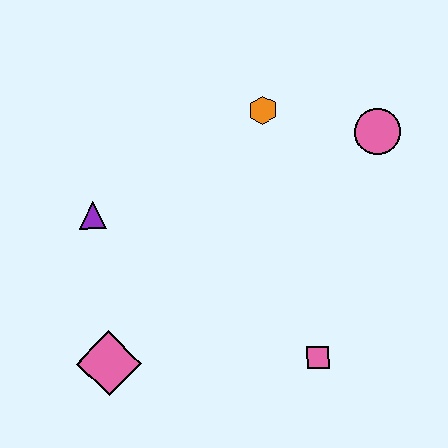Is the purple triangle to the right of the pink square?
No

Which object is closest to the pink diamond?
The purple triangle is closest to the pink diamond.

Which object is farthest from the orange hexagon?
The pink diamond is farthest from the orange hexagon.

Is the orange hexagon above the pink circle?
Yes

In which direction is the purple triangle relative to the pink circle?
The purple triangle is to the left of the pink circle.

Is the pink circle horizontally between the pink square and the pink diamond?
No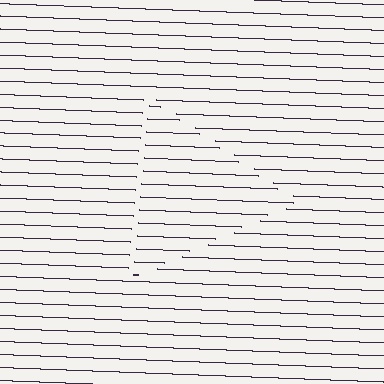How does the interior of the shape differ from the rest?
The interior of the shape contains the same grating, shifted by half a period — the contour is defined by the phase discontinuity where line-ends from the inner and outer gratings abut.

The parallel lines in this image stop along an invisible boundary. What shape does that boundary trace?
An illusory triangle. The interior of the shape contains the same grating, shifted by half a period — the contour is defined by the phase discontinuity where line-ends from the inner and outer gratings abut.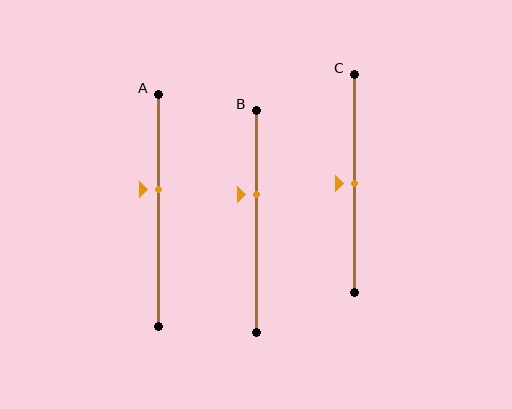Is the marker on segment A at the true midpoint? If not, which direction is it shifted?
No, the marker on segment A is shifted upward by about 9% of the segment length.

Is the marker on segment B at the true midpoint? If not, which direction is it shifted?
No, the marker on segment B is shifted upward by about 12% of the segment length.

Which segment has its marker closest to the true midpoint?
Segment C has its marker closest to the true midpoint.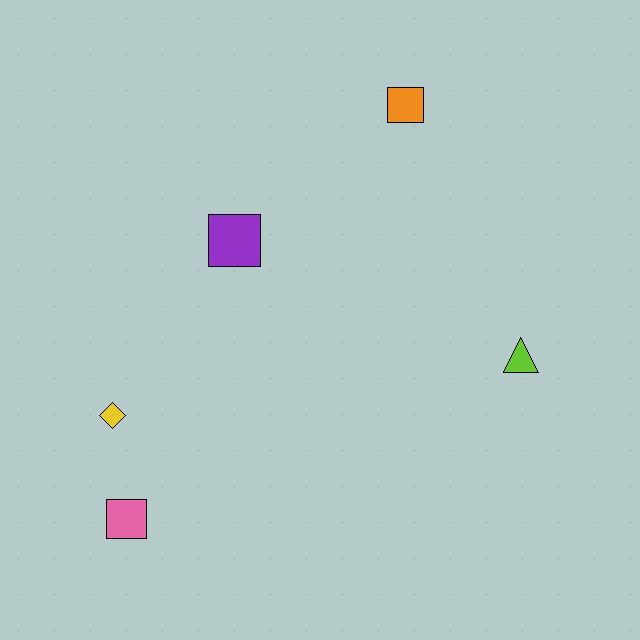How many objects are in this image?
There are 5 objects.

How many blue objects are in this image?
There are no blue objects.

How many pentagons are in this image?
There are no pentagons.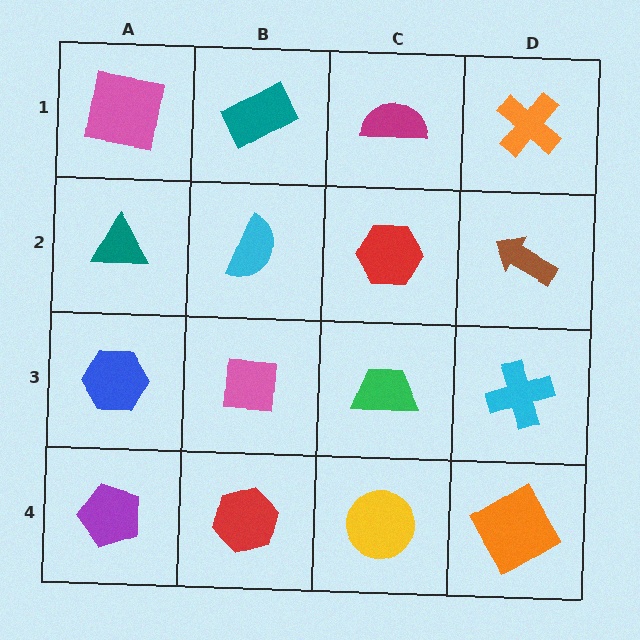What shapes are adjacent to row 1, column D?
A brown arrow (row 2, column D), a magenta semicircle (row 1, column C).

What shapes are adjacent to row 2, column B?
A teal rectangle (row 1, column B), a pink square (row 3, column B), a teal triangle (row 2, column A), a red hexagon (row 2, column C).